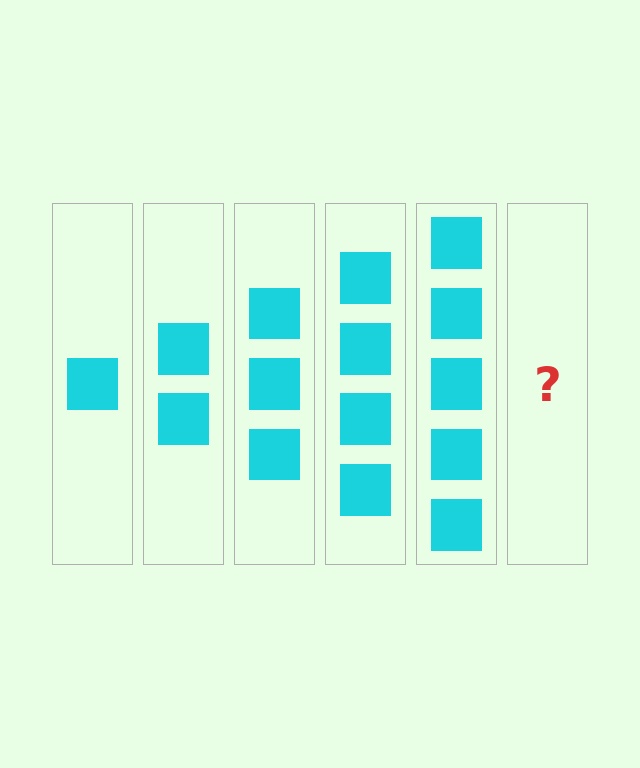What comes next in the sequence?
The next element should be 6 squares.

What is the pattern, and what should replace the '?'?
The pattern is that each step adds one more square. The '?' should be 6 squares.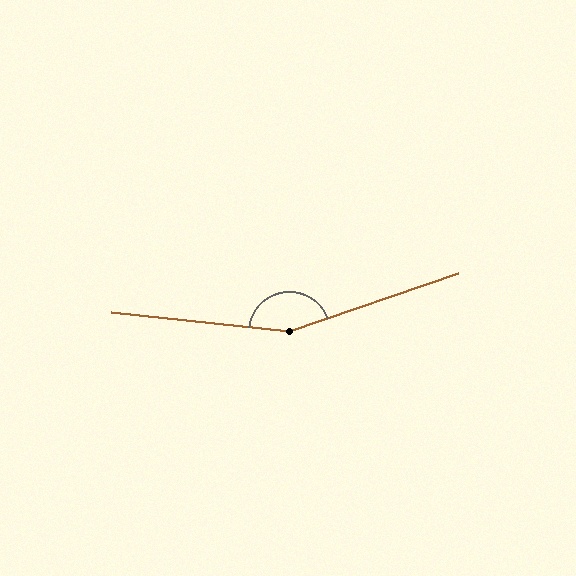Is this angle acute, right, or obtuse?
It is obtuse.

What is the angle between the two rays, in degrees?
Approximately 155 degrees.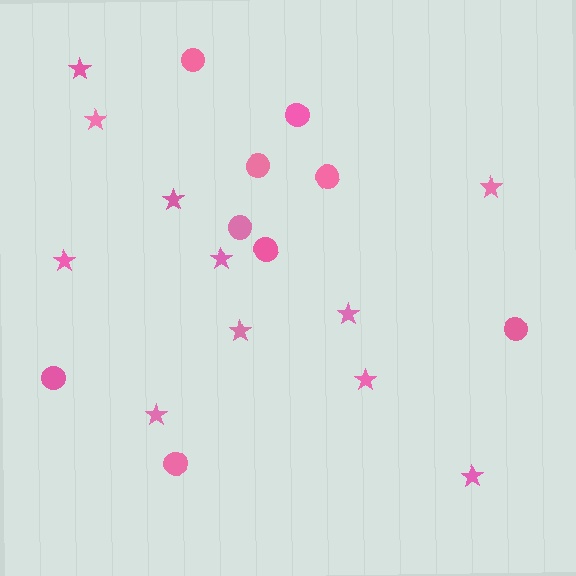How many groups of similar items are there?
There are 2 groups: one group of stars (11) and one group of circles (9).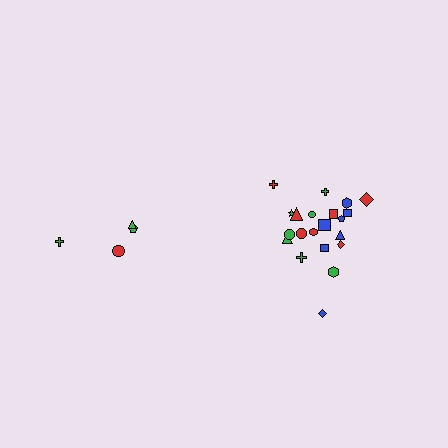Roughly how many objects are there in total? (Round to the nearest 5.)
Roughly 25 objects in total.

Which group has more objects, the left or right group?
The right group.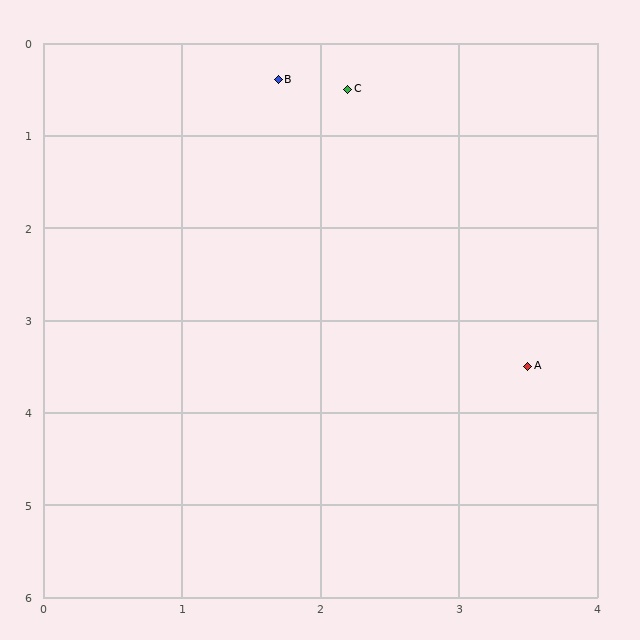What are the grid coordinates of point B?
Point B is at approximately (1.7, 0.4).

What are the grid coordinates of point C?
Point C is at approximately (2.2, 0.5).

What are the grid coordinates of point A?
Point A is at approximately (3.5, 3.5).